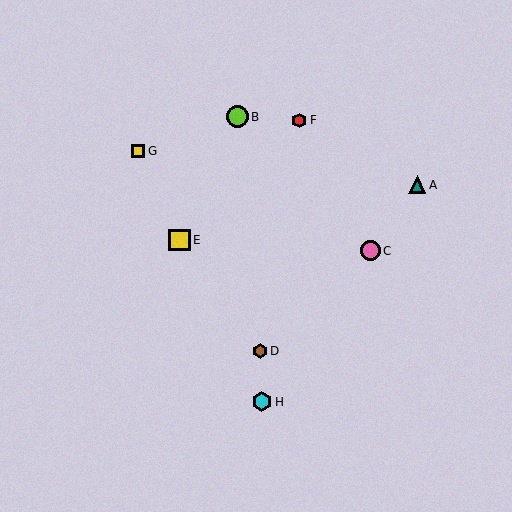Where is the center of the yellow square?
The center of the yellow square is at (138, 151).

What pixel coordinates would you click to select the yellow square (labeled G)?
Click at (138, 151) to select the yellow square G.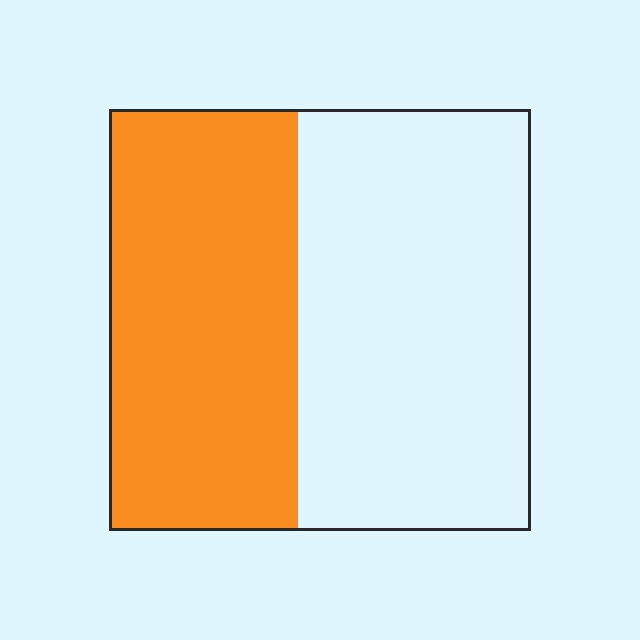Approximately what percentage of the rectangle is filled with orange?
Approximately 45%.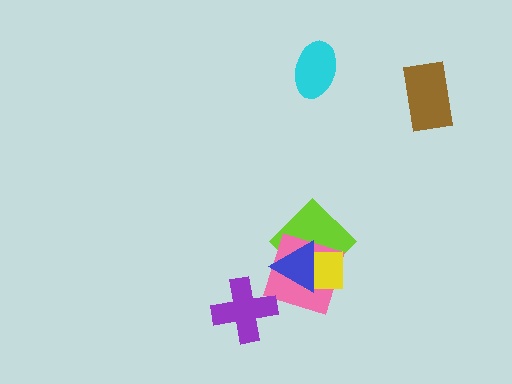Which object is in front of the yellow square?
The blue triangle is in front of the yellow square.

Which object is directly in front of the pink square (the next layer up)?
The yellow square is directly in front of the pink square.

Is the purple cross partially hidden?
No, no other shape covers it.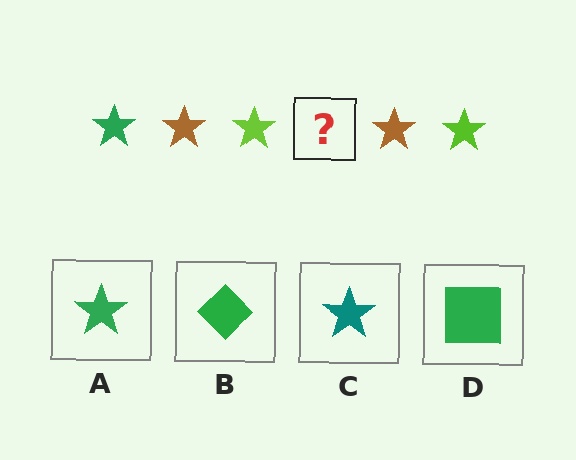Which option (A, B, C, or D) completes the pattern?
A.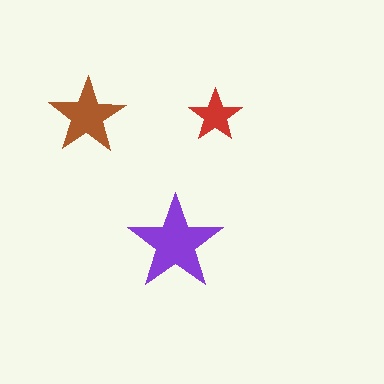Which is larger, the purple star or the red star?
The purple one.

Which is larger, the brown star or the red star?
The brown one.